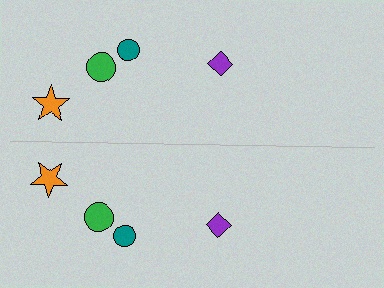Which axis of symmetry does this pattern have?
The pattern has a horizontal axis of symmetry running through the center of the image.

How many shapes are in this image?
There are 8 shapes in this image.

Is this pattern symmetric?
Yes, this pattern has bilateral (reflection) symmetry.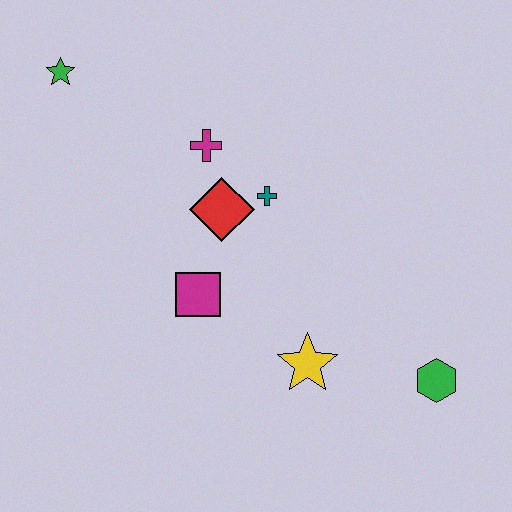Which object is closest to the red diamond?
The teal cross is closest to the red diamond.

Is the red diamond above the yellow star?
Yes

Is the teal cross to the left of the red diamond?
No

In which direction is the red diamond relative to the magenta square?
The red diamond is above the magenta square.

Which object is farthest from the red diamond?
The green hexagon is farthest from the red diamond.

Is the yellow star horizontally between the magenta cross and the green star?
No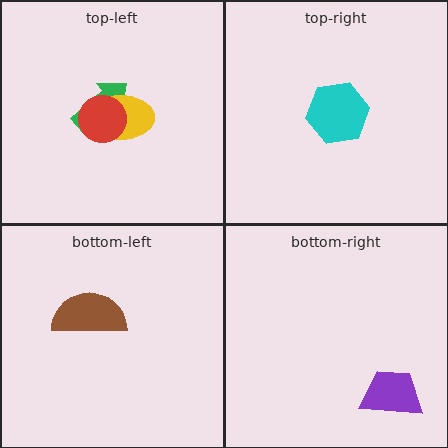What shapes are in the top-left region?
The green arrow, the yellow ellipse, the red circle.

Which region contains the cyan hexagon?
The top-right region.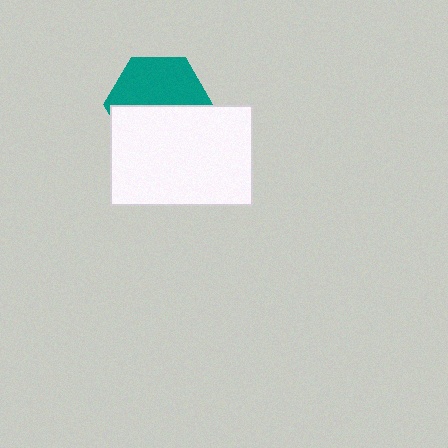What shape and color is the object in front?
The object in front is a white rectangle.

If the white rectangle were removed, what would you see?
You would see the complete teal hexagon.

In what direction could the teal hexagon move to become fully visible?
The teal hexagon could move up. That would shift it out from behind the white rectangle entirely.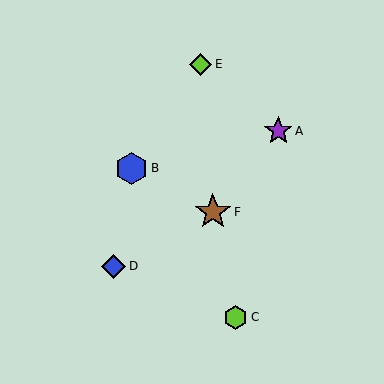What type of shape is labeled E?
Shape E is a lime diamond.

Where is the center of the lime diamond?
The center of the lime diamond is at (200, 64).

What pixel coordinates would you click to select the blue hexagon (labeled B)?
Click at (132, 168) to select the blue hexagon B.